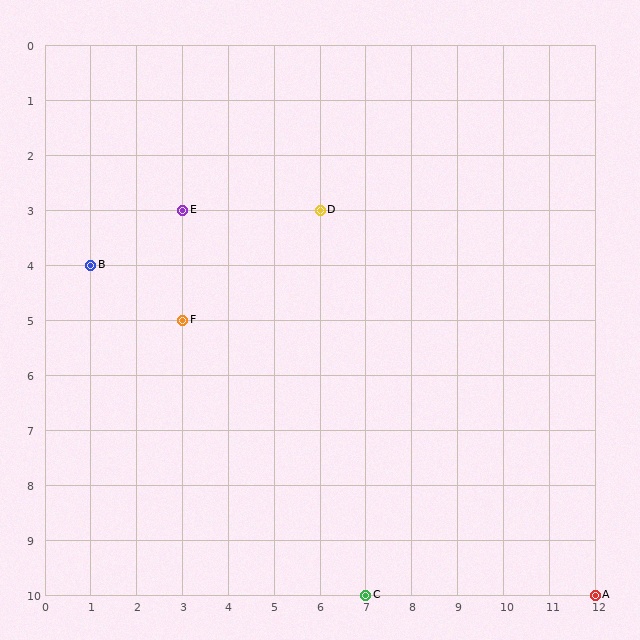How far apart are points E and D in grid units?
Points E and D are 3 columns apart.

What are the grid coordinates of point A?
Point A is at grid coordinates (12, 10).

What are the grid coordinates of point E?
Point E is at grid coordinates (3, 3).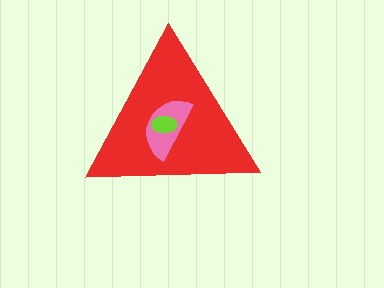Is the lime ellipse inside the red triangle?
Yes.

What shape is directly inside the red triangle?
The pink semicircle.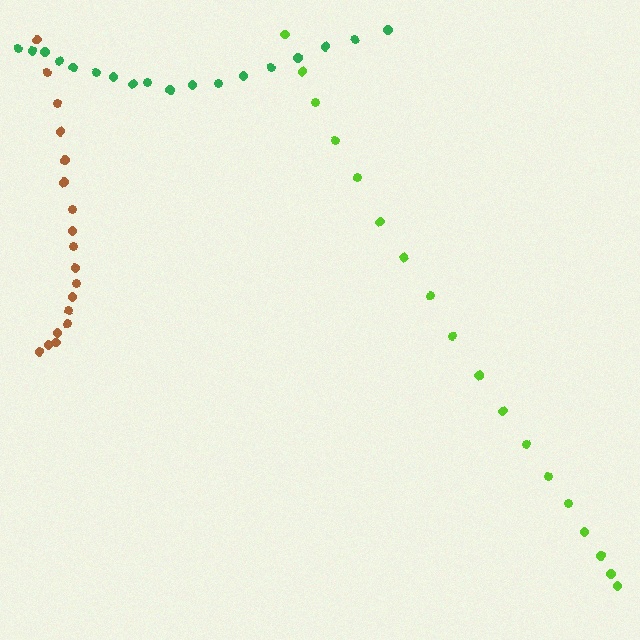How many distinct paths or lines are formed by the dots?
There are 3 distinct paths.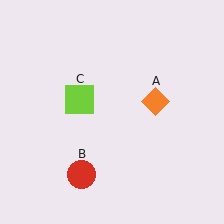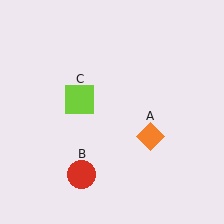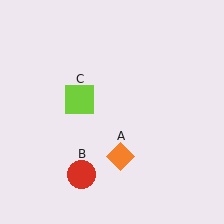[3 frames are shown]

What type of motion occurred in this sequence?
The orange diamond (object A) rotated clockwise around the center of the scene.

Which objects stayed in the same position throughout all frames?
Red circle (object B) and lime square (object C) remained stationary.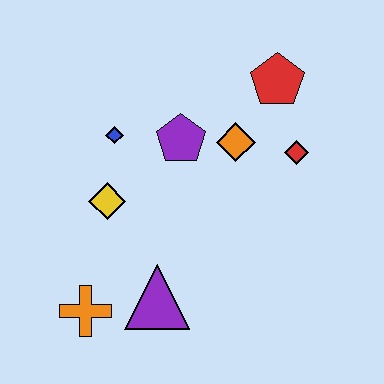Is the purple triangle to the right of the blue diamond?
Yes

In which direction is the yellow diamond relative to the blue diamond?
The yellow diamond is below the blue diamond.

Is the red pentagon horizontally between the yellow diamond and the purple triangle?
No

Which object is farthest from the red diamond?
The orange cross is farthest from the red diamond.